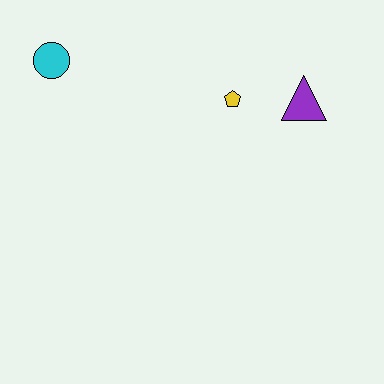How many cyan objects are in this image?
There is 1 cyan object.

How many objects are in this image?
There are 3 objects.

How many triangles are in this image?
There is 1 triangle.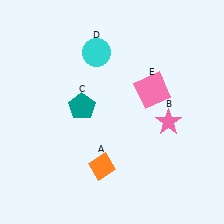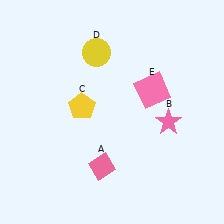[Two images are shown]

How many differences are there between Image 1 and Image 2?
There are 3 differences between the two images.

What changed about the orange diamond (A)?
In Image 1, A is orange. In Image 2, it changed to pink.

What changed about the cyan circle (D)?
In Image 1, D is cyan. In Image 2, it changed to yellow.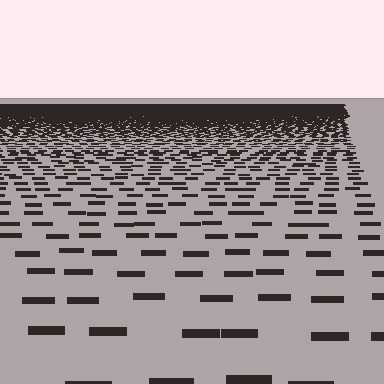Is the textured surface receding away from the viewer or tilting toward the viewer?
The surface is receding away from the viewer. Texture elements get smaller and denser toward the top.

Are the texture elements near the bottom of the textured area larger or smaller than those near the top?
Larger. Near the bottom, elements are closer to the viewer and appear at a bigger on-screen size.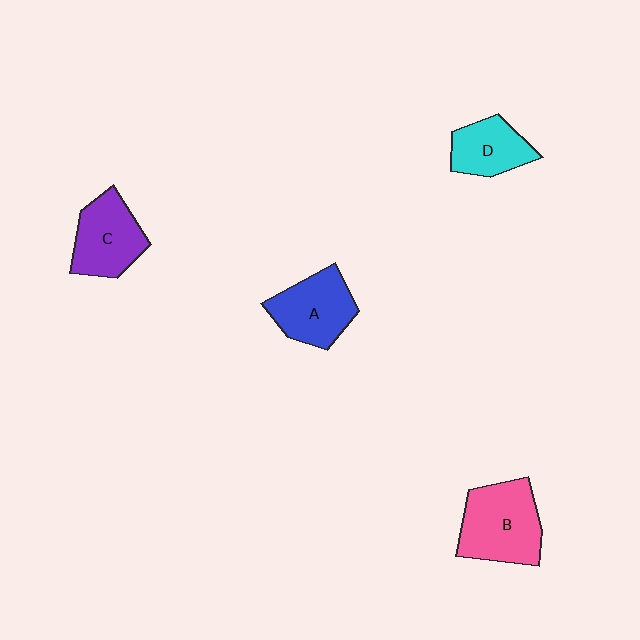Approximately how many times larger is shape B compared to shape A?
Approximately 1.2 times.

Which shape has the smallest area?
Shape D (cyan).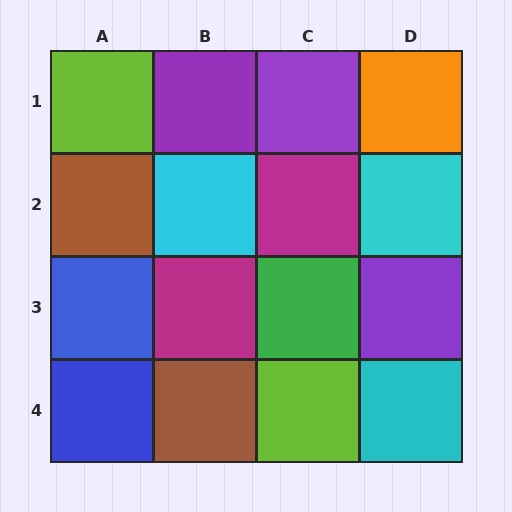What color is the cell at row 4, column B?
Brown.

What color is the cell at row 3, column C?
Green.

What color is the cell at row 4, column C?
Lime.